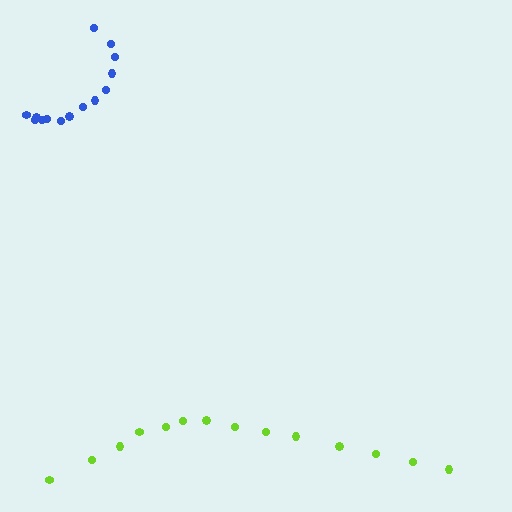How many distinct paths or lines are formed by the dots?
There are 2 distinct paths.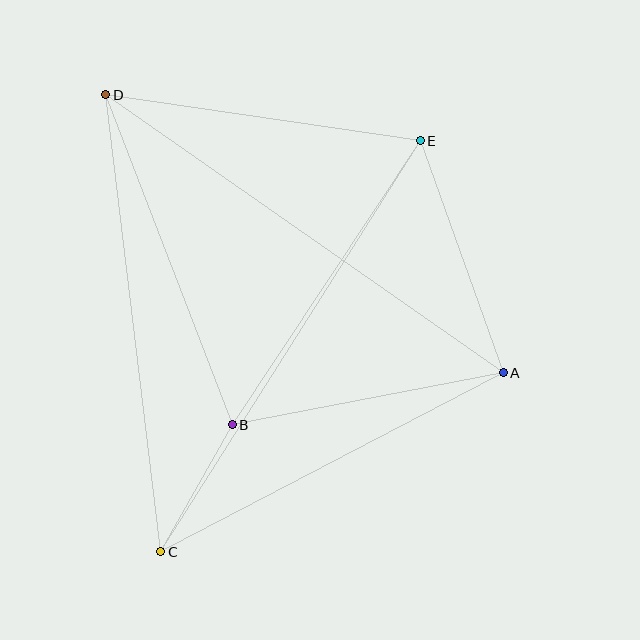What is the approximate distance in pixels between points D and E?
The distance between D and E is approximately 318 pixels.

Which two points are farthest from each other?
Points C and E are farthest from each other.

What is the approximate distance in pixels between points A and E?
The distance between A and E is approximately 246 pixels.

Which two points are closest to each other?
Points B and C are closest to each other.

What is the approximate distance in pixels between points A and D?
The distance between A and D is approximately 485 pixels.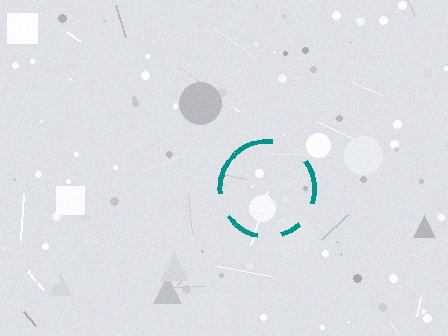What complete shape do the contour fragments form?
The contour fragments form a circle.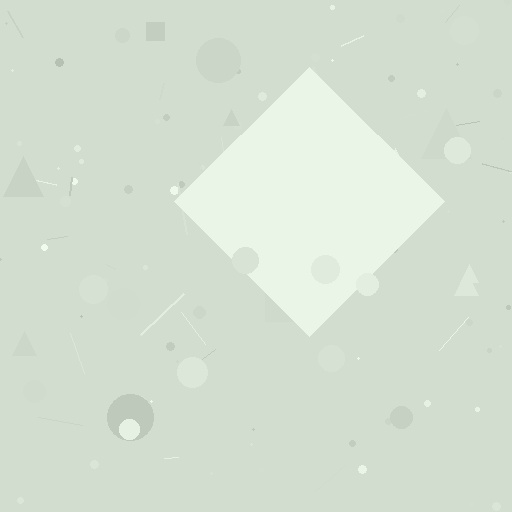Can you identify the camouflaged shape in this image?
The camouflaged shape is a diamond.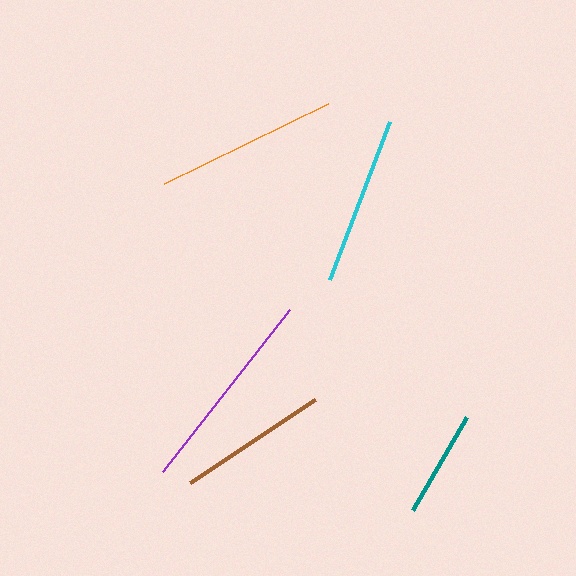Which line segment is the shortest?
The teal line is the shortest at approximately 108 pixels.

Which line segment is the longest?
The purple line is the longest at approximately 205 pixels.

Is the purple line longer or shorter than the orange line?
The purple line is longer than the orange line.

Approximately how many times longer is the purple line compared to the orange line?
The purple line is approximately 1.1 times the length of the orange line.